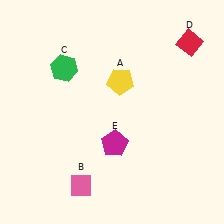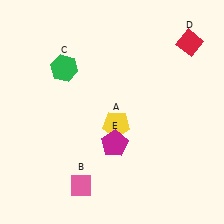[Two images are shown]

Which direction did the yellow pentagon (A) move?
The yellow pentagon (A) moved down.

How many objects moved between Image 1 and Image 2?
1 object moved between the two images.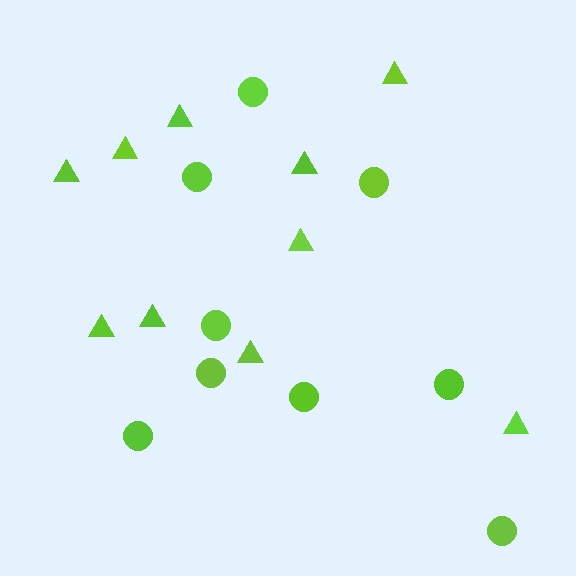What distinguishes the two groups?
There are 2 groups: one group of triangles (10) and one group of circles (9).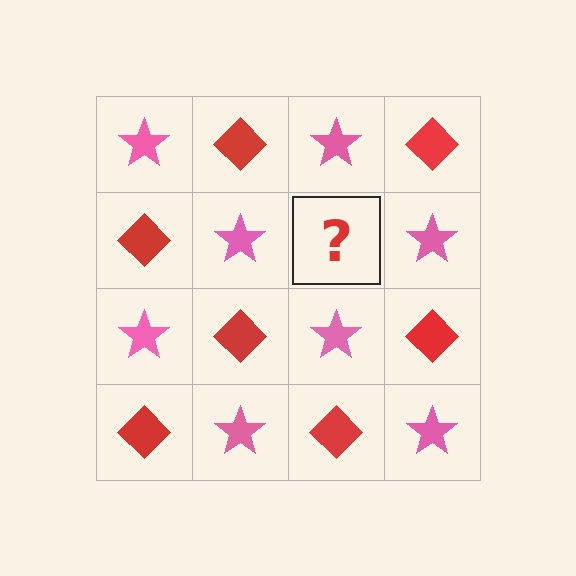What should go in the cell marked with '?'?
The missing cell should contain a red diamond.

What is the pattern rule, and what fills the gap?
The rule is that it alternates pink star and red diamond in a checkerboard pattern. The gap should be filled with a red diamond.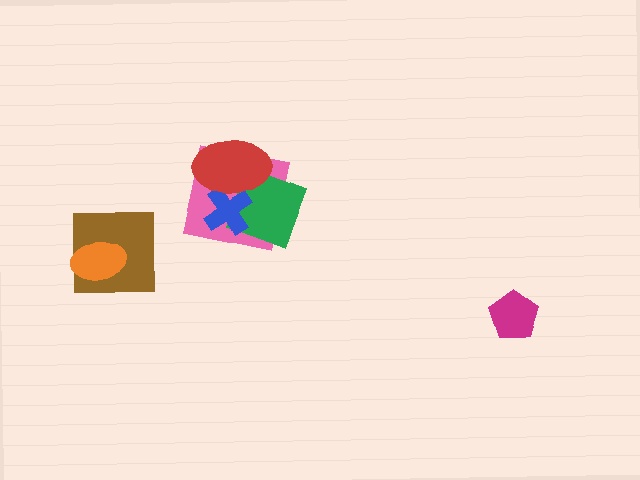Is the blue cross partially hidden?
Yes, it is partially covered by another shape.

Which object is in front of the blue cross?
The red ellipse is in front of the blue cross.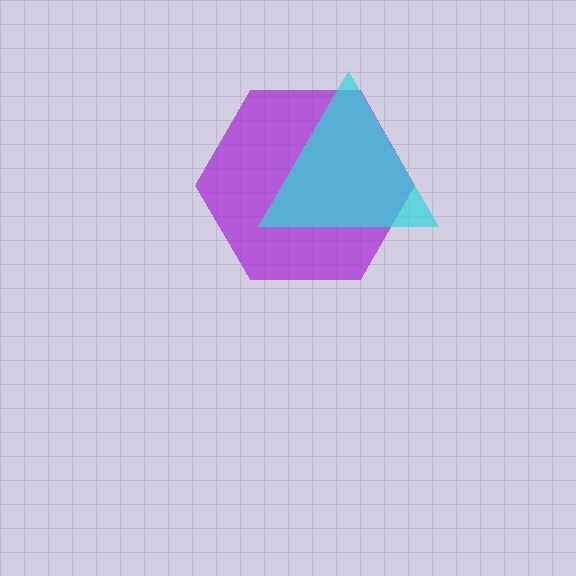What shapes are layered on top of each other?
The layered shapes are: a purple hexagon, a cyan triangle.